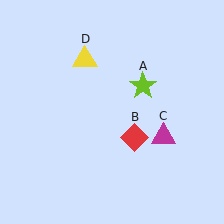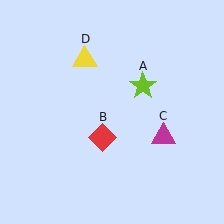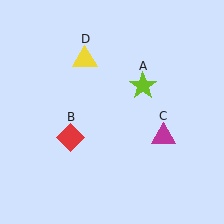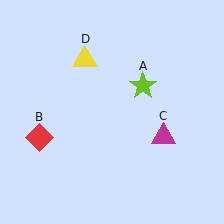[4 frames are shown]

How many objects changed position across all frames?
1 object changed position: red diamond (object B).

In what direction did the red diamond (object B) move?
The red diamond (object B) moved left.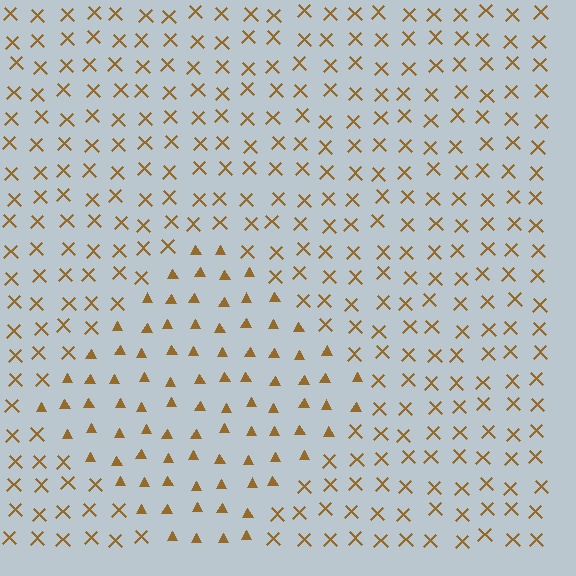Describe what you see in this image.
The image is filled with small brown elements arranged in a uniform grid. A diamond-shaped region contains triangles, while the surrounding area contains X marks. The boundary is defined purely by the change in element shape.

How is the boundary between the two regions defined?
The boundary is defined by a change in element shape: triangles inside vs. X marks outside. All elements share the same color and spacing.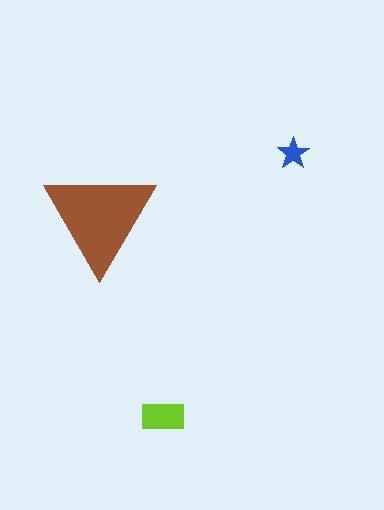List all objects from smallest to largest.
The blue star, the lime rectangle, the brown triangle.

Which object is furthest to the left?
The brown triangle is leftmost.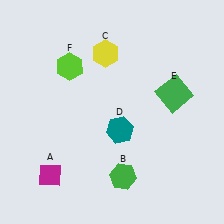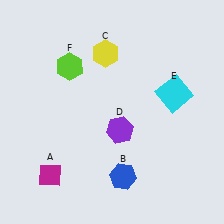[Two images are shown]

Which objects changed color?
B changed from green to blue. D changed from teal to purple. E changed from green to cyan.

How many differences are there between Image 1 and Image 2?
There are 3 differences between the two images.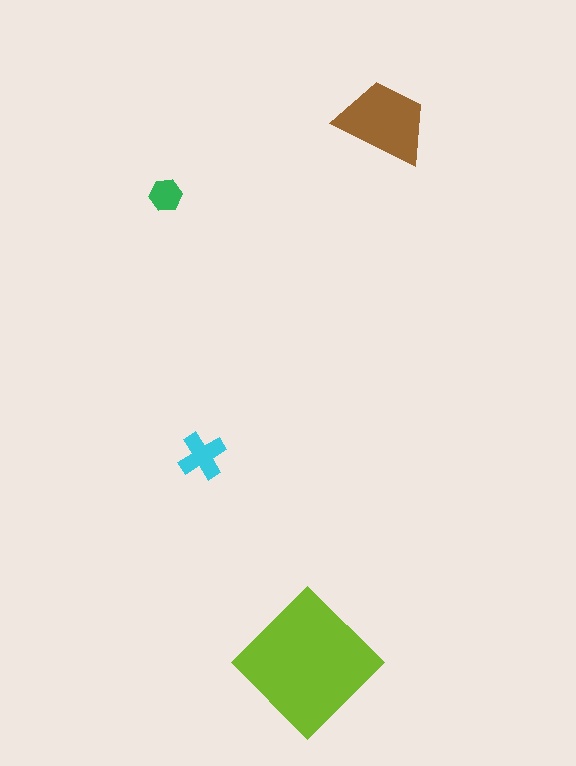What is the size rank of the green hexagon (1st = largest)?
4th.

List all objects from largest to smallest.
The lime diamond, the brown trapezoid, the cyan cross, the green hexagon.